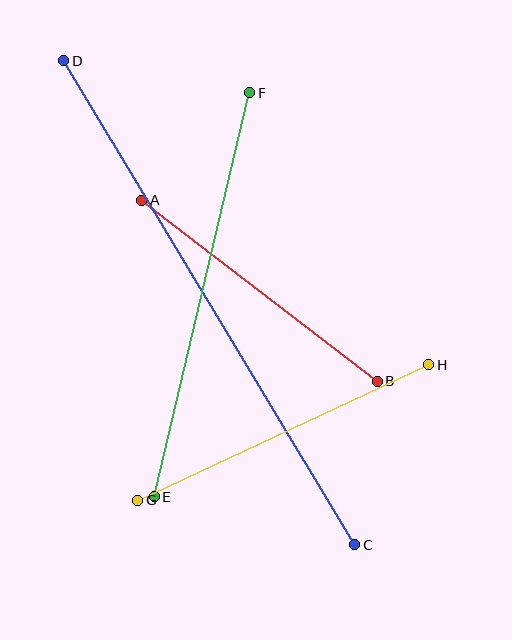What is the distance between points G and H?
The distance is approximately 321 pixels.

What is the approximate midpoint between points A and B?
The midpoint is at approximately (260, 291) pixels.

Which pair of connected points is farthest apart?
Points C and D are farthest apart.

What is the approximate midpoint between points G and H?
The midpoint is at approximately (283, 433) pixels.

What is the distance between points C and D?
The distance is approximately 565 pixels.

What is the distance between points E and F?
The distance is approximately 415 pixels.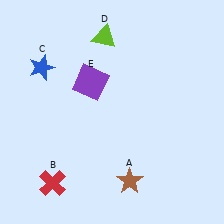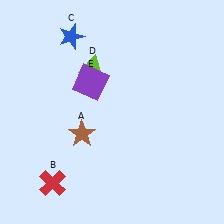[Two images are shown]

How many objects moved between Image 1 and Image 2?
3 objects moved between the two images.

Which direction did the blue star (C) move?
The blue star (C) moved up.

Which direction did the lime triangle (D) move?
The lime triangle (D) moved down.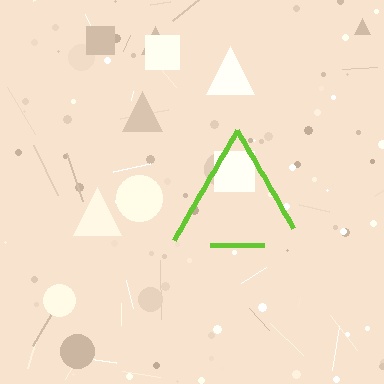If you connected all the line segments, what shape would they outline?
They would outline a triangle.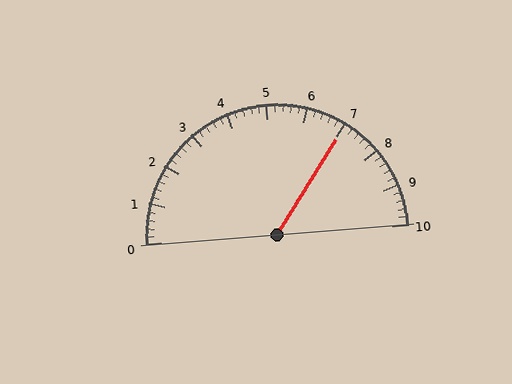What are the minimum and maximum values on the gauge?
The gauge ranges from 0 to 10.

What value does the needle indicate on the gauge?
The needle indicates approximately 7.0.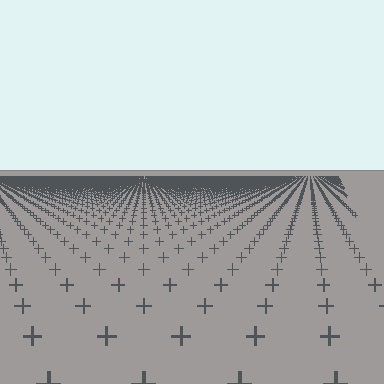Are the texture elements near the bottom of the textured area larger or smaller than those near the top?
Larger. Near the bottom, elements are closer to the viewer and appear at a bigger on-screen size.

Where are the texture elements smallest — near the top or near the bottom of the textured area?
Near the top.